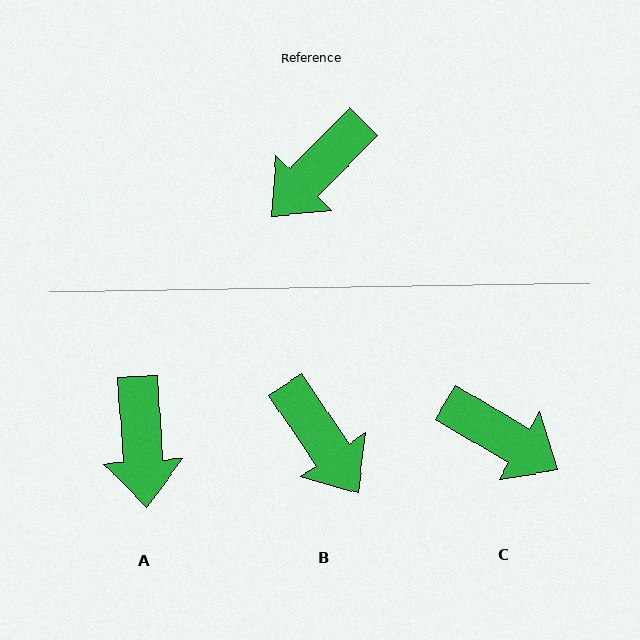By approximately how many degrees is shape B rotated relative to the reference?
Approximately 78 degrees counter-clockwise.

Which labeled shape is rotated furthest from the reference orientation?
C, about 104 degrees away.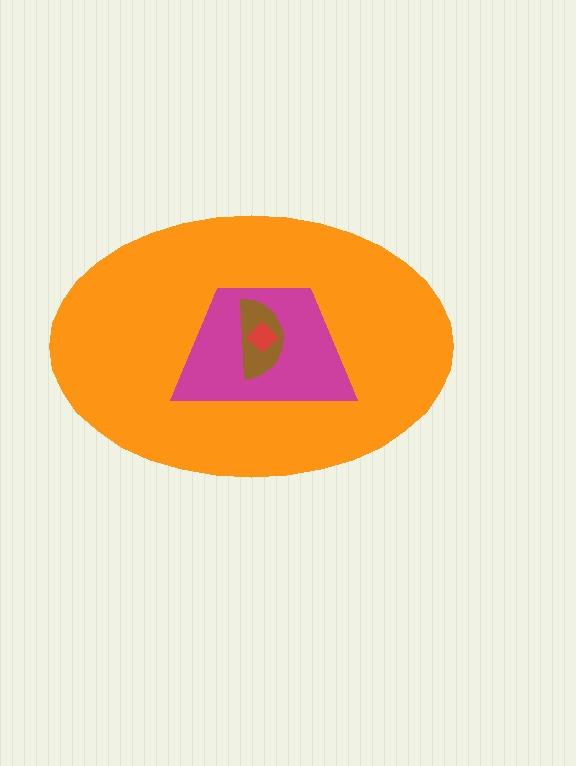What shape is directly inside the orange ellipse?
The magenta trapezoid.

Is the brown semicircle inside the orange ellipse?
Yes.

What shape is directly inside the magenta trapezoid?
The brown semicircle.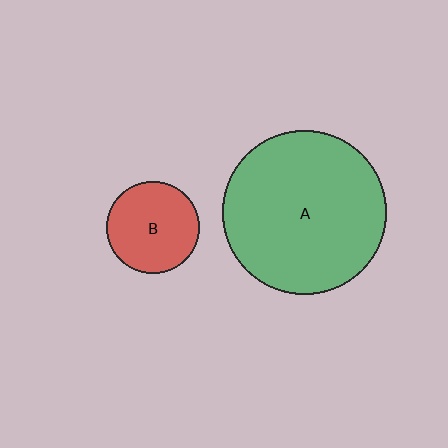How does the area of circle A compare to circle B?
Approximately 3.1 times.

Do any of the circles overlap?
No, none of the circles overlap.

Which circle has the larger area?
Circle A (green).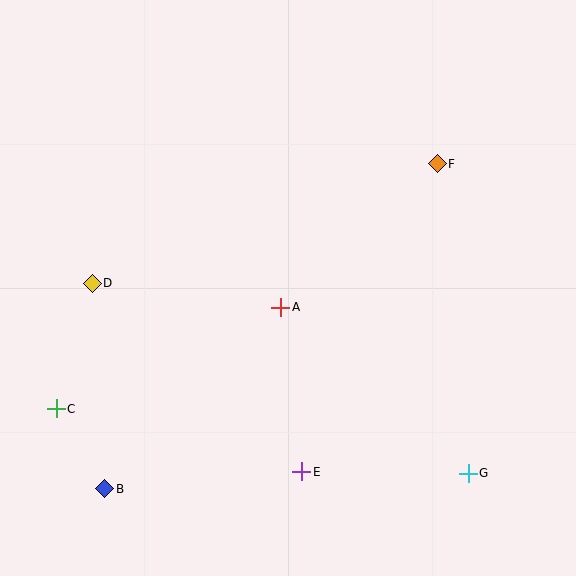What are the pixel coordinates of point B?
Point B is at (105, 489).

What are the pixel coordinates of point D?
Point D is at (92, 283).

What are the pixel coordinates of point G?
Point G is at (468, 474).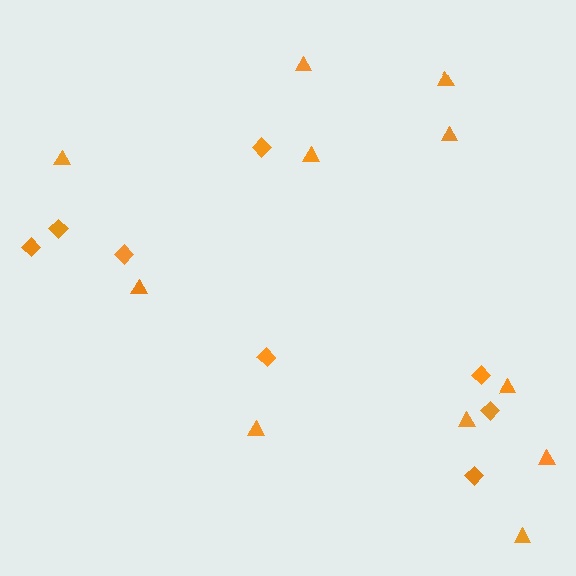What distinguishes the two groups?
There are 2 groups: one group of diamonds (8) and one group of triangles (11).